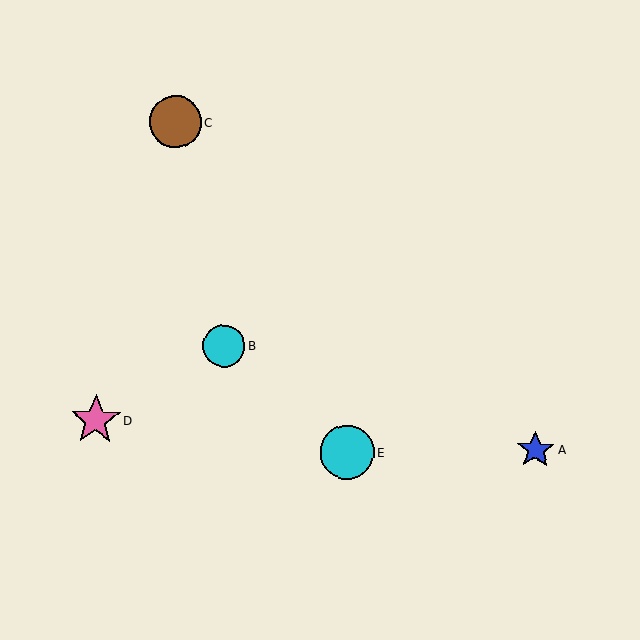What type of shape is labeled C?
Shape C is a brown circle.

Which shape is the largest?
The cyan circle (labeled E) is the largest.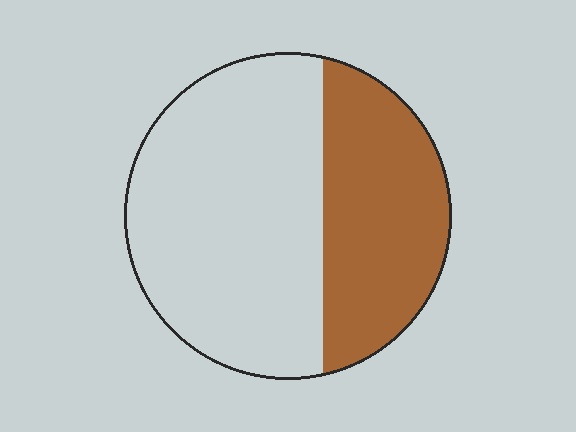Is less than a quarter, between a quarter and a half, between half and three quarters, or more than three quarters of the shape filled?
Between a quarter and a half.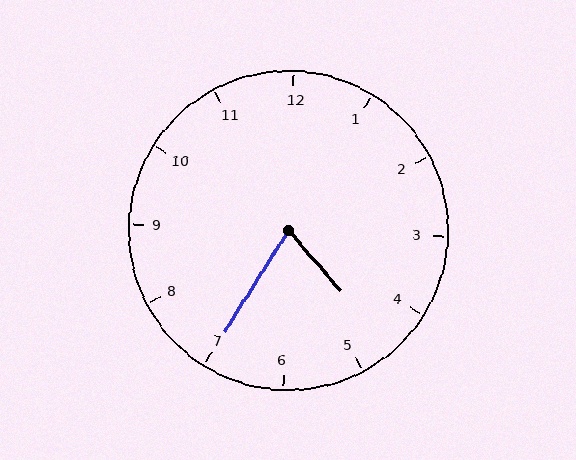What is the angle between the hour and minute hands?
Approximately 72 degrees.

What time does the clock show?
4:35.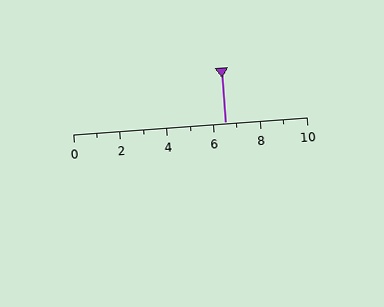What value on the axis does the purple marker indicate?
The marker indicates approximately 6.5.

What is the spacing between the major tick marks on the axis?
The major ticks are spaced 2 apart.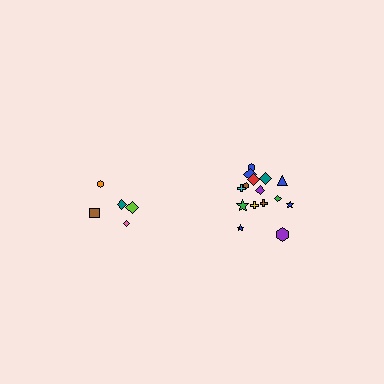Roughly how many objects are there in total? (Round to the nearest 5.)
Roughly 20 objects in total.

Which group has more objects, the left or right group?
The right group.